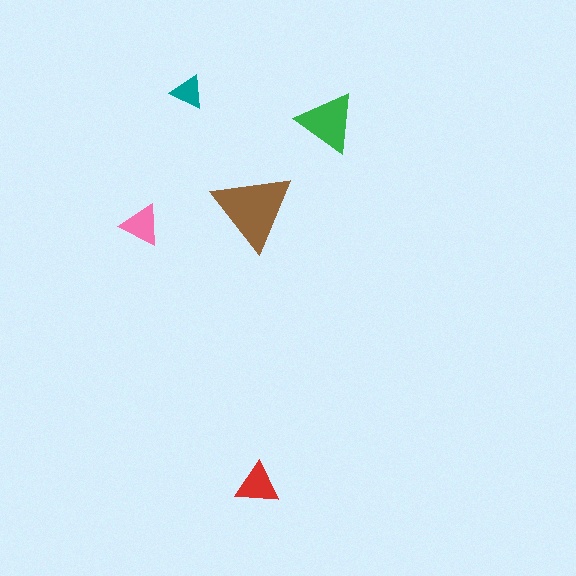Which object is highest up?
The teal triangle is topmost.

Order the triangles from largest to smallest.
the brown one, the green one, the red one, the pink one, the teal one.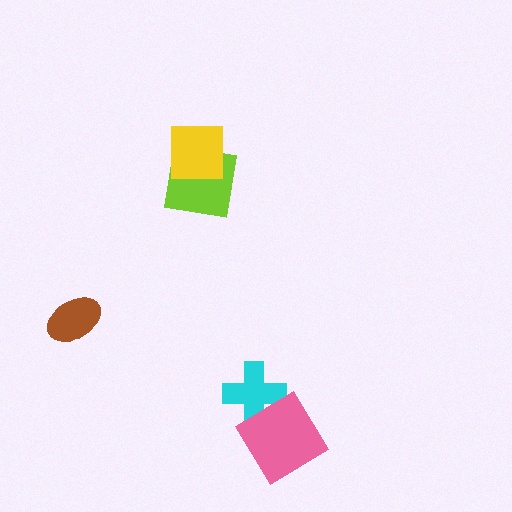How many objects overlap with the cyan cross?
1 object overlaps with the cyan cross.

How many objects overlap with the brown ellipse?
0 objects overlap with the brown ellipse.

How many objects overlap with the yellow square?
1 object overlaps with the yellow square.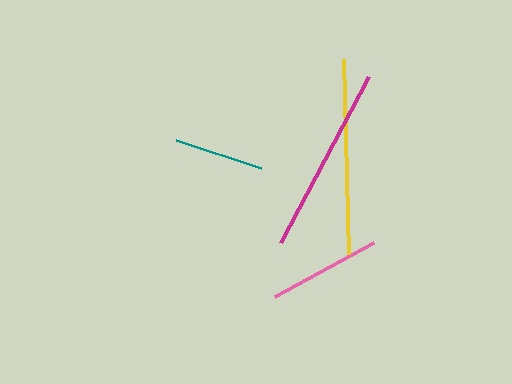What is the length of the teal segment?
The teal segment is approximately 89 pixels long.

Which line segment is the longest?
The yellow line is the longest at approximately 195 pixels.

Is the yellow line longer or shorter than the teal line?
The yellow line is longer than the teal line.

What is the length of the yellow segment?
The yellow segment is approximately 195 pixels long.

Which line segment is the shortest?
The teal line is the shortest at approximately 89 pixels.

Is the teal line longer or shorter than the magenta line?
The magenta line is longer than the teal line.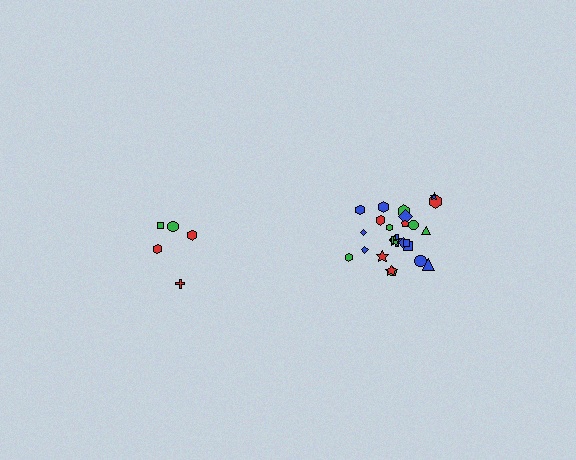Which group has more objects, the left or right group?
The right group.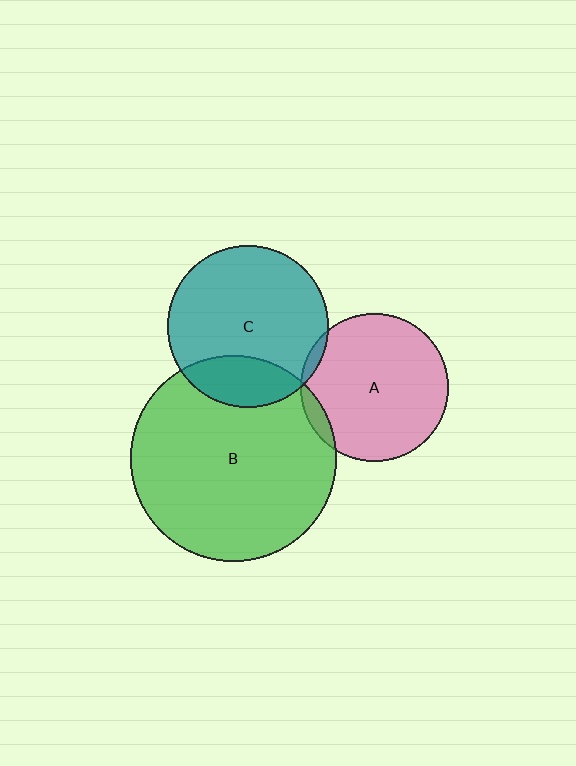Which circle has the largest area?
Circle B (green).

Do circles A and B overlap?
Yes.